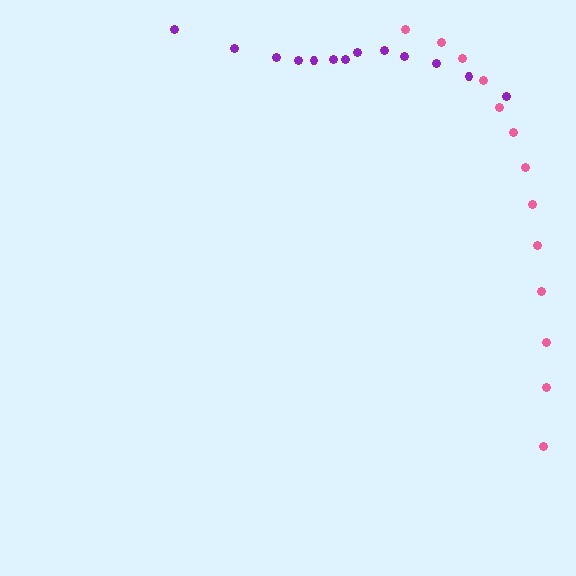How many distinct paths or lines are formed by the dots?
There are 2 distinct paths.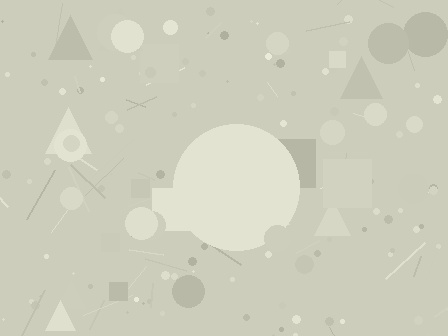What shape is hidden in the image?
A circle is hidden in the image.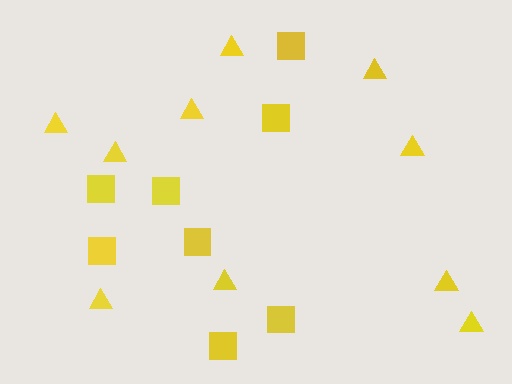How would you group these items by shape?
There are 2 groups: one group of triangles (10) and one group of squares (8).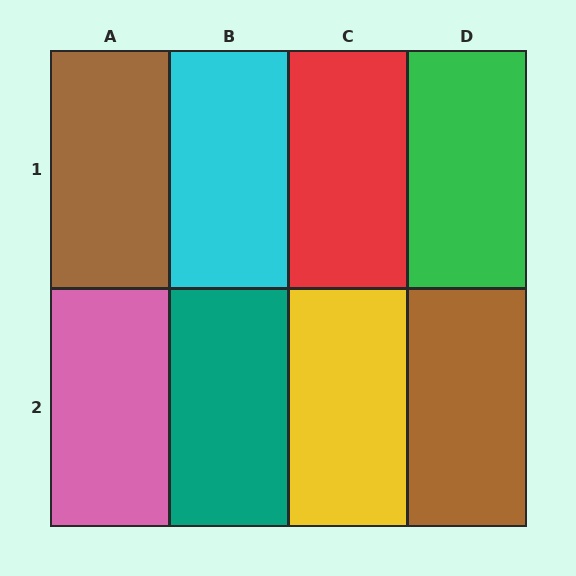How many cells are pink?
1 cell is pink.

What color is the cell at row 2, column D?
Brown.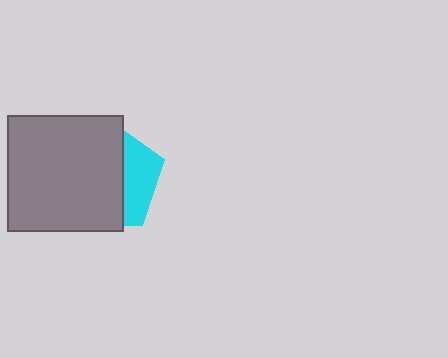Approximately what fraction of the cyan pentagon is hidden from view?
Roughly 68% of the cyan pentagon is hidden behind the gray square.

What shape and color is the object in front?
The object in front is a gray square.